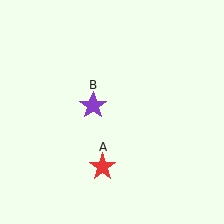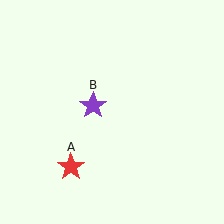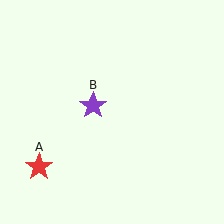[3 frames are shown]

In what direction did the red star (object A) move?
The red star (object A) moved left.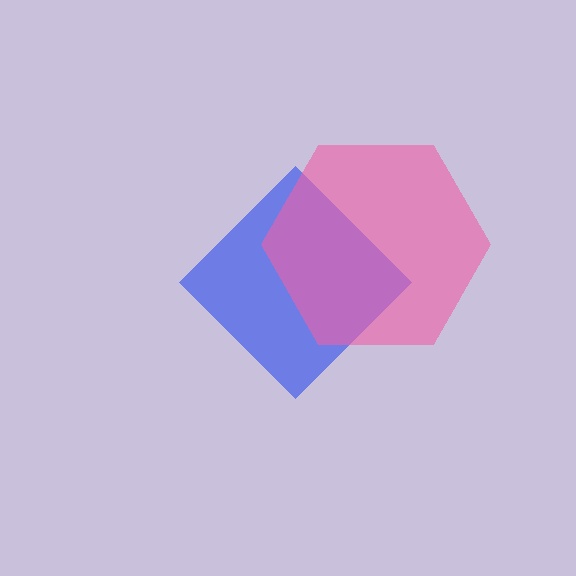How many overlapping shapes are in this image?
There are 2 overlapping shapes in the image.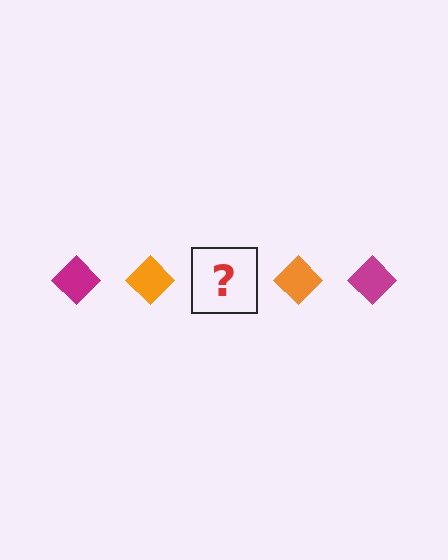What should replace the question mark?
The question mark should be replaced with a magenta diamond.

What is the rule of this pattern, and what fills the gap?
The rule is that the pattern cycles through magenta, orange diamonds. The gap should be filled with a magenta diamond.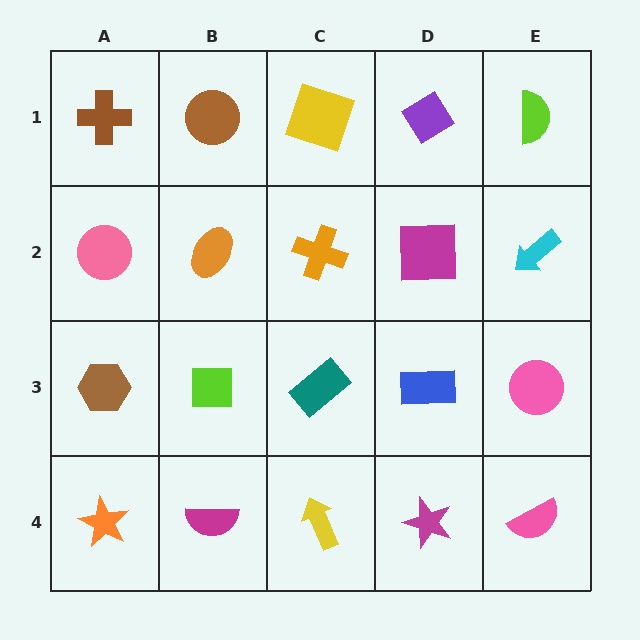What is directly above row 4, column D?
A blue rectangle.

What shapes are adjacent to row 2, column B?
A brown circle (row 1, column B), a lime square (row 3, column B), a pink circle (row 2, column A), an orange cross (row 2, column C).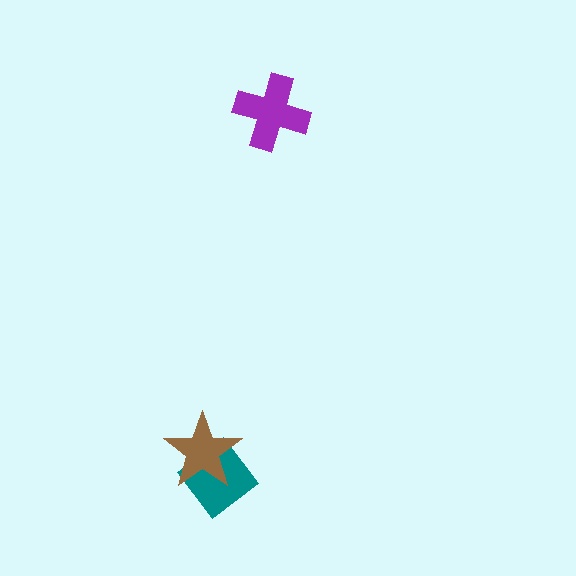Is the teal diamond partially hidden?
Yes, it is partially covered by another shape.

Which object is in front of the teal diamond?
The brown star is in front of the teal diamond.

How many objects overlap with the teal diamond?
1 object overlaps with the teal diamond.